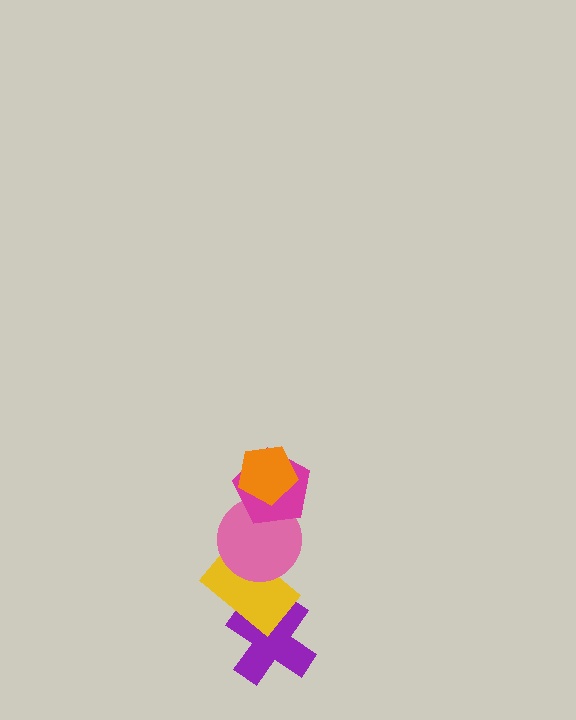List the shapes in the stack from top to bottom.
From top to bottom: the orange pentagon, the magenta pentagon, the pink circle, the yellow rectangle, the purple cross.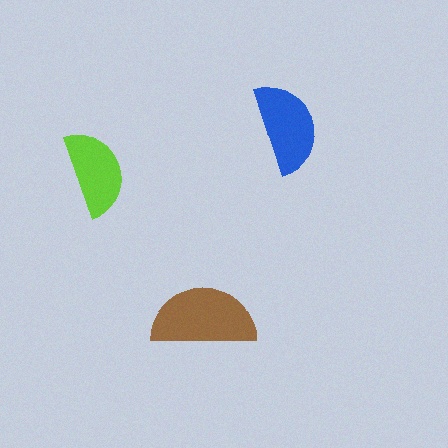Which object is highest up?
The blue semicircle is topmost.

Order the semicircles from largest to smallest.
the brown one, the blue one, the lime one.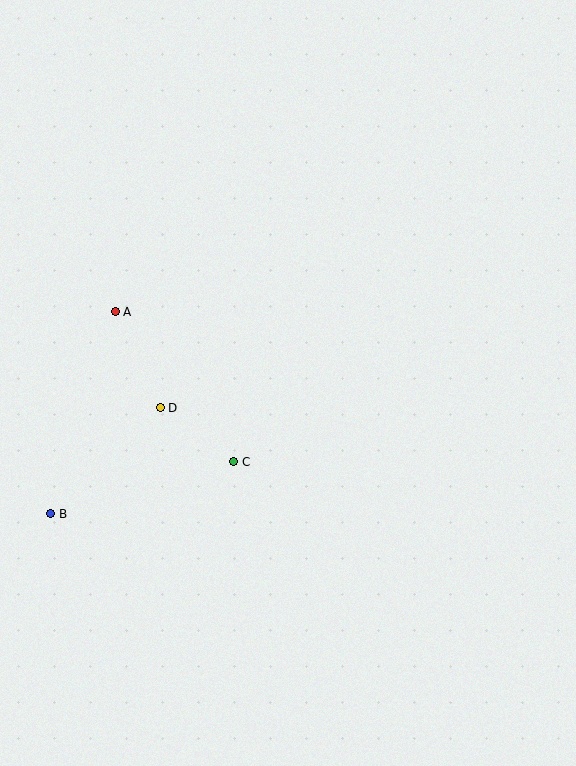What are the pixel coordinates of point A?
Point A is at (115, 311).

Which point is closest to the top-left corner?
Point A is closest to the top-left corner.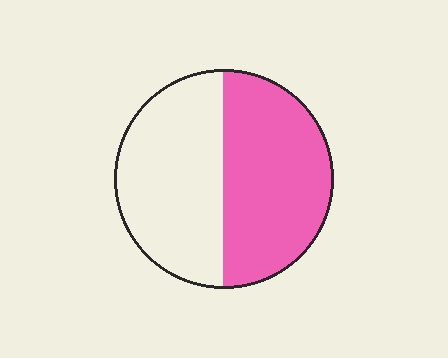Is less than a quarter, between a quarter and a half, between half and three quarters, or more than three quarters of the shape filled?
Between half and three quarters.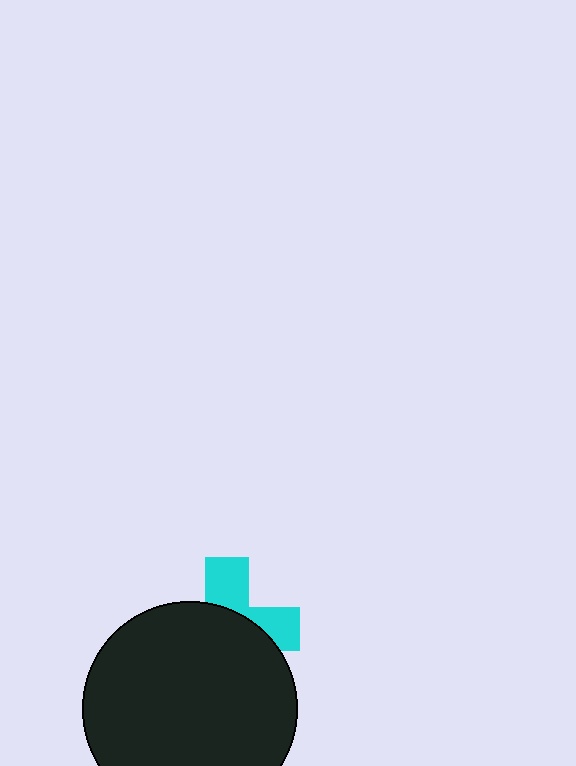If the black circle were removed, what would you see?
You would see the complete cyan cross.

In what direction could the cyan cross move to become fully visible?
The cyan cross could move up. That would shift it out from behind the black circle entirely.